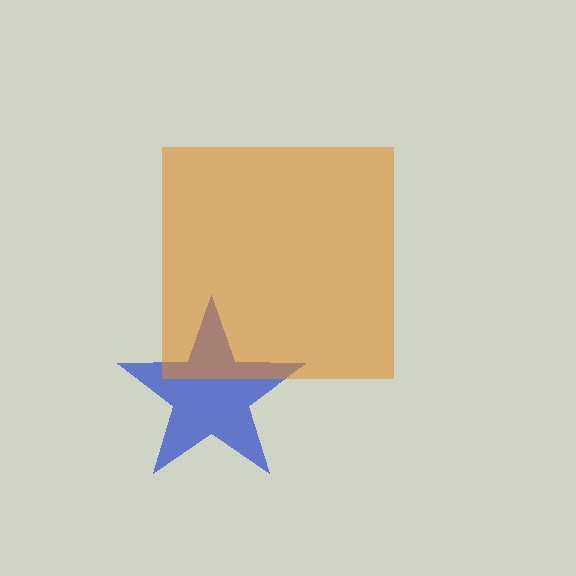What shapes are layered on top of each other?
The layered shapes are: a blue star, an orange square.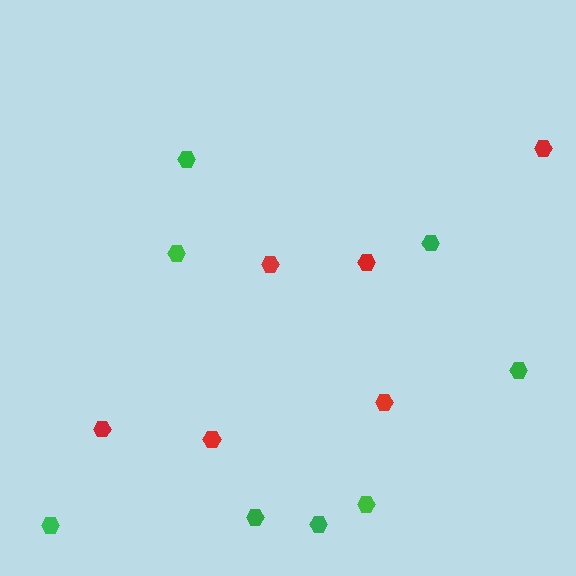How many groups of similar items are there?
There are 2 groups: one group of green hexagons (8) and one group of red hexagons (6).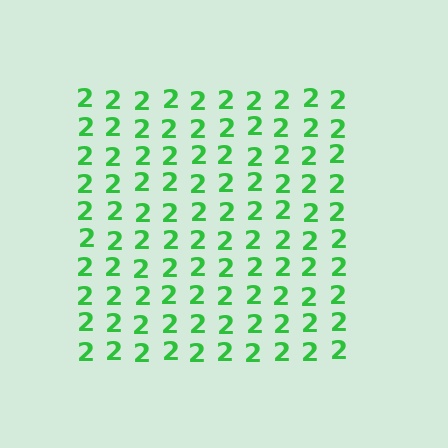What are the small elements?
The small elements are digit 2's.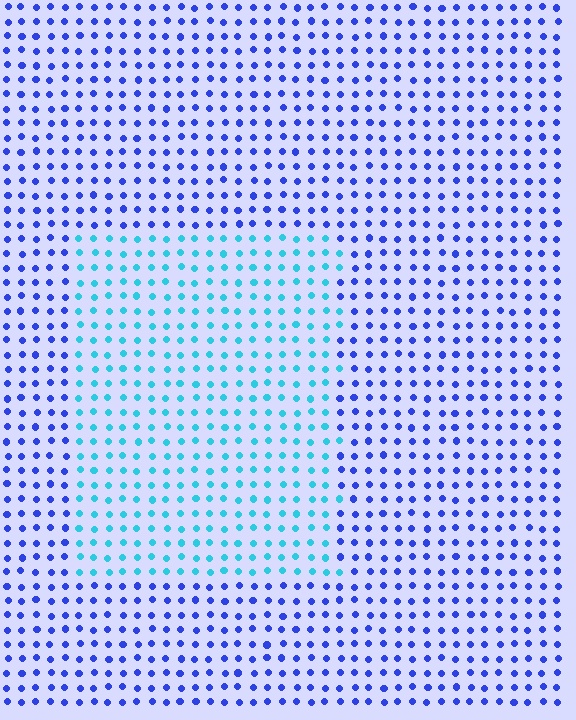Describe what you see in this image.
The image is filled with small blue elements in a uniform arrangement. A rectangle-shaped region is visible where the elements are tinted to a slightly different hue, forming a subtle color boundary.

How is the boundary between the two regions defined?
The boundary is defined purely by a slight shift in hue (about 46 degrees). Spacing, size, and orientation are identical on both sides.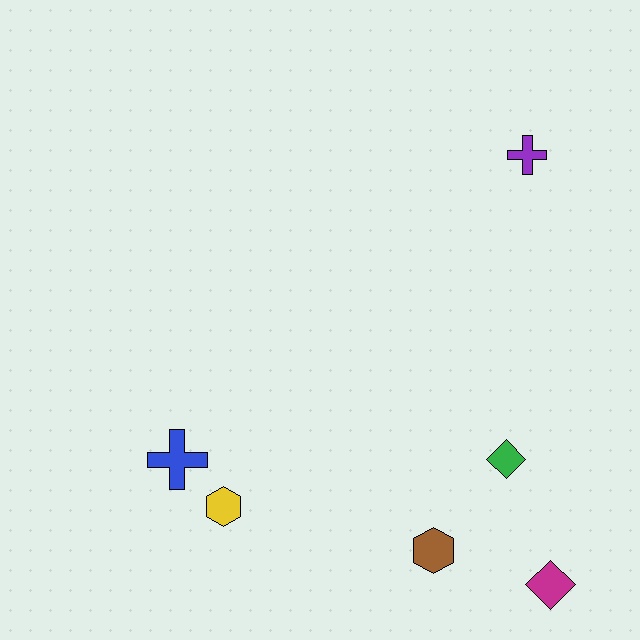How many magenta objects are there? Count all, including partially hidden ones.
There is 1 magenta object.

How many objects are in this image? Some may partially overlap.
There are 6 objects.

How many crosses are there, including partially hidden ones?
There are 2 crosses.